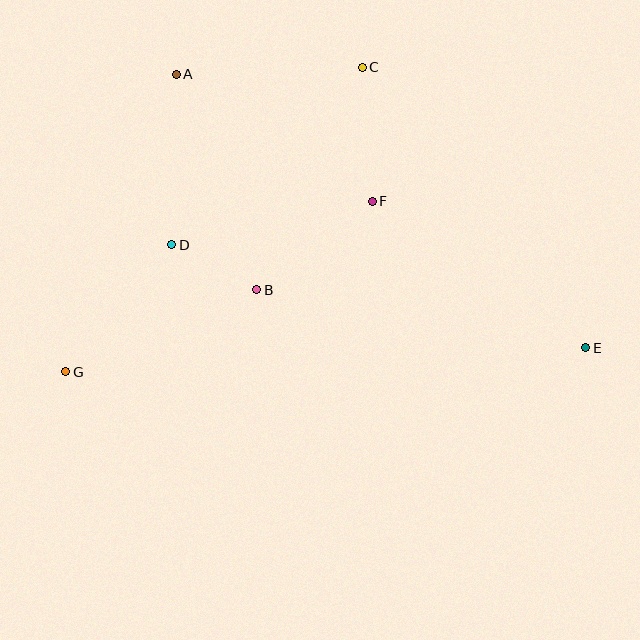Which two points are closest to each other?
Points B and D are closest to each other.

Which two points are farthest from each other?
Points E and G are farthest from each other.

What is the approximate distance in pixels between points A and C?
The distance between A and C is approximately 186 pixels.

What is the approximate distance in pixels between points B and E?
The distance between B and E is approximately 334 pixels.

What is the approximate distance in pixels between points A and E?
The distance between A and E is approximately 492 pixels.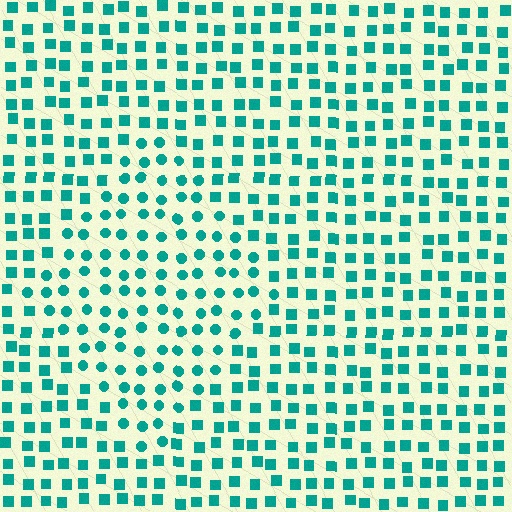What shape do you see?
I see a diamond.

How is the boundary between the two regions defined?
The boundary is defined by a change in element shape: circles inside vs. squares outside. All elements share the same color and spacing.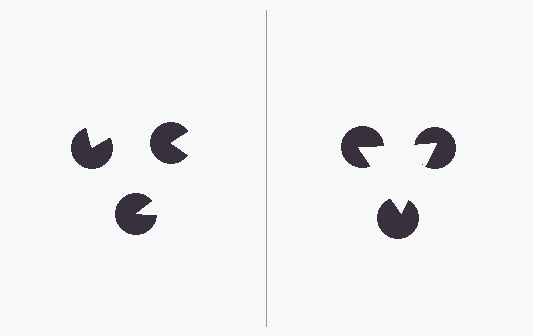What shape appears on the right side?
An illusory triangle.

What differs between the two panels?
The pac-man discs are positioned identically on both sides; only the wedge orientations differ. On the right they align to a triangle; on the left they are misaligned.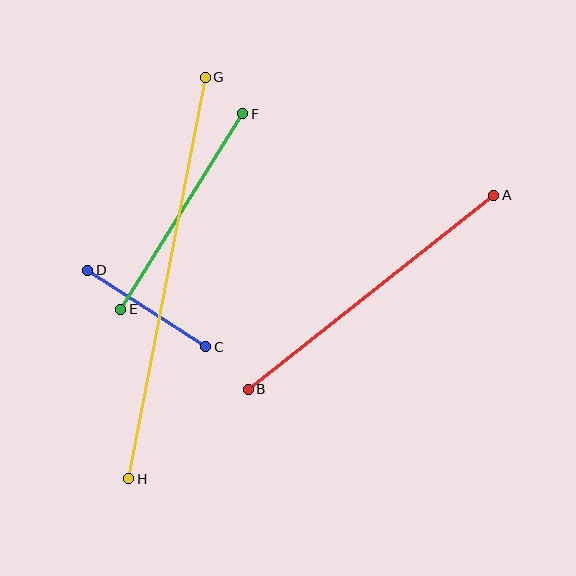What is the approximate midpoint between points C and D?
The midpoint is at approximately (147, 309) pixels.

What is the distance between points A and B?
The distance is approximately 313 pixels.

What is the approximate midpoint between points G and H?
The midpoint is at approximately (167, 278) pixels.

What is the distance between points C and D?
The distance is approximately 141 pixels.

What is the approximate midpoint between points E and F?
The midpoint is at approximately (182, 211) pixels.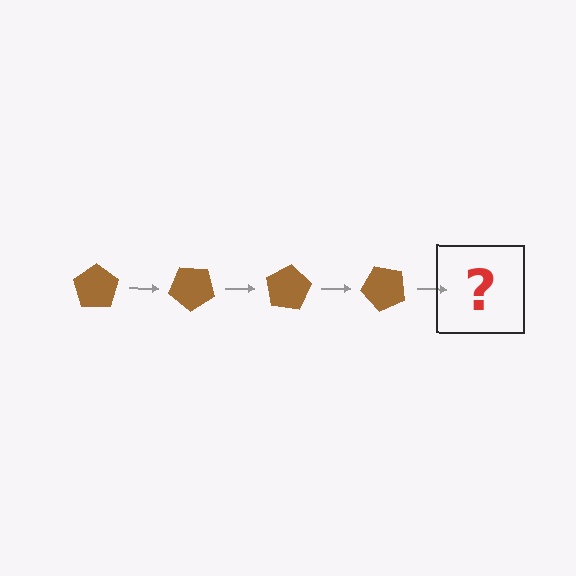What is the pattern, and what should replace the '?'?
The pattern is that the pentagon rotates 40 degrees each step. The '?' should be a brown pentagon rotated 160 degrees.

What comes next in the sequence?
The next element should be a brown pentagon rotated 160 degrees.